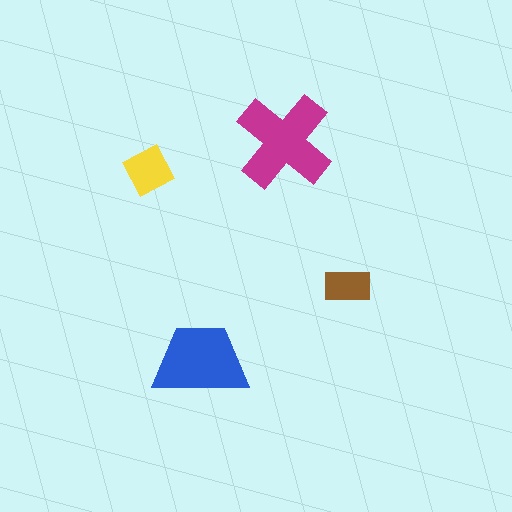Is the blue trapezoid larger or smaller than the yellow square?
Larger.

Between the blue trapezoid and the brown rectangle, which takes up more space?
The blue trapezoid.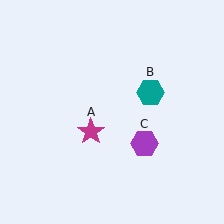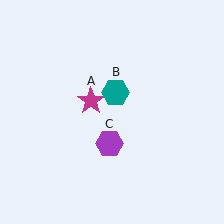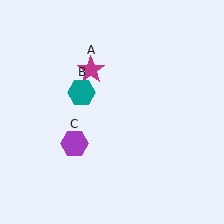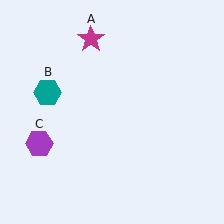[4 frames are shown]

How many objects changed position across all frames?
3 objects changed position: magenta star (object A), teal hexagon (object B), purple hexagon (object C).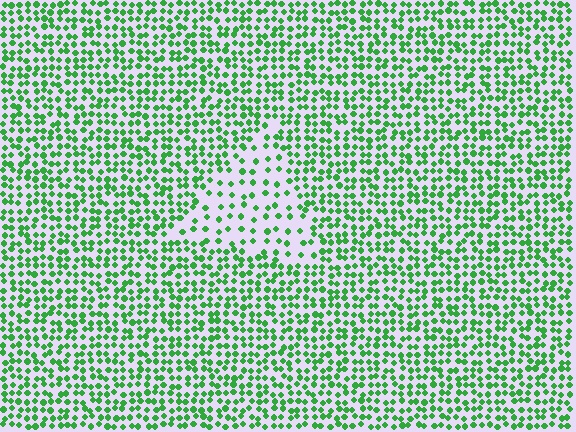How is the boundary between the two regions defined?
The boundary is defined by a change in element density (approximately 2.2x ratio). All elements are the same color, size, and shape.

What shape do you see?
I see a triangle.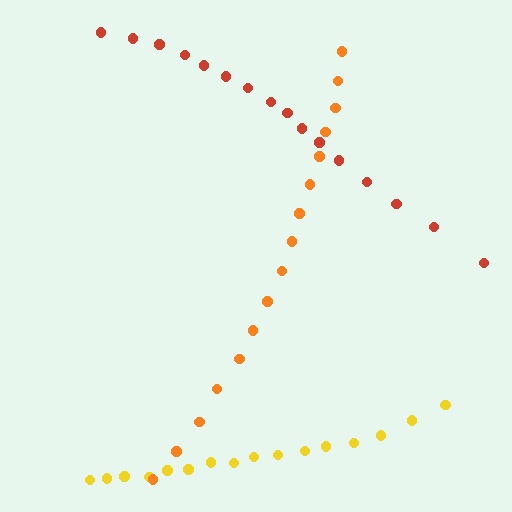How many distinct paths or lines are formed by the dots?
There are 3 distinct paths.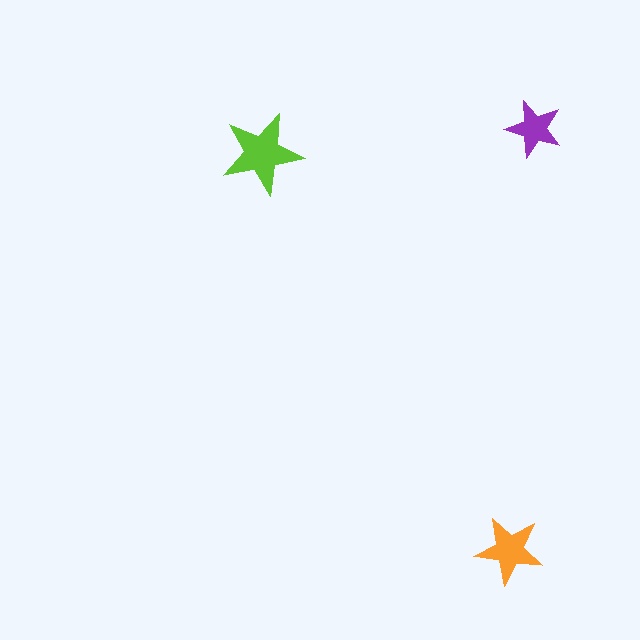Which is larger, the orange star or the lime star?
The lime one.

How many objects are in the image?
There are 3 objects in the image.